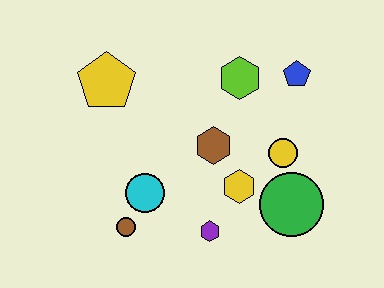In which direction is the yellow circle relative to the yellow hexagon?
The yellow circle is to the right of the yellow hexagon.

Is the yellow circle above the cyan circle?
Yes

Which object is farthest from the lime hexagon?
The brown circle is farthest from the lime hexagon.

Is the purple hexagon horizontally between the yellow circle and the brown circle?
Yes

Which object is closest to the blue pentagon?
The lime hexagon is closest to the blue pentagon.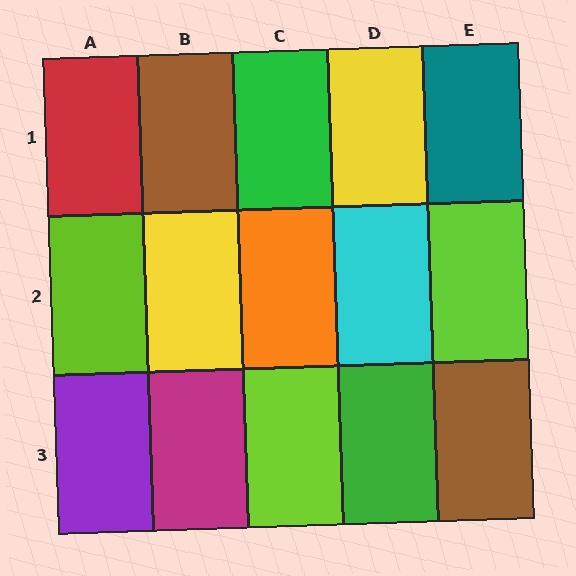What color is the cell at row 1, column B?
Brown.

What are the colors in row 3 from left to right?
Purple, magenta, lime, green, brown.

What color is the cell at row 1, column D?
Yellow.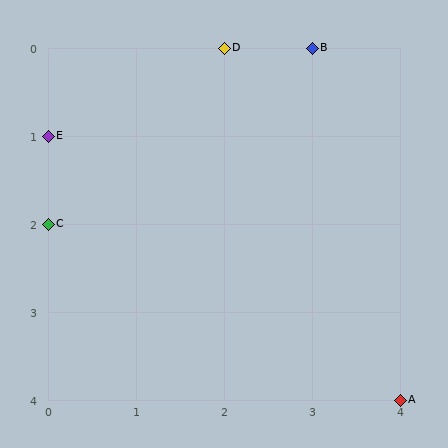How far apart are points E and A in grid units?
Points E and A are 4 columns and 3 rows apart (about 5.0 grid units diagonally).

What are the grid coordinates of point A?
Point A is at grid coordinates (4, 4).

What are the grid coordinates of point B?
Point B is at grid coordinates (3, 0).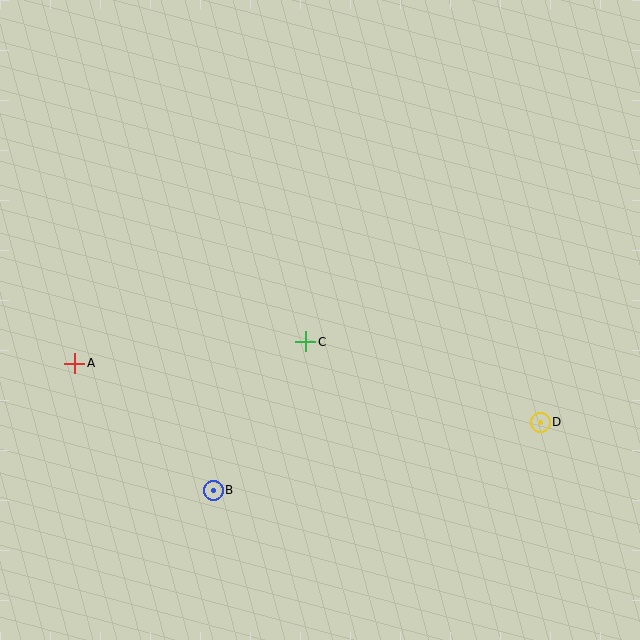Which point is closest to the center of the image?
Point C at (306, 342) is closest to the center.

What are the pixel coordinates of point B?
Point B is at (213, 490).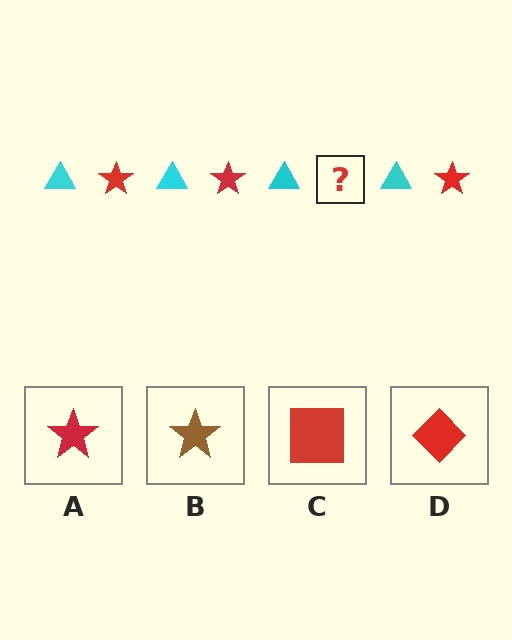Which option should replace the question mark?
Option A.